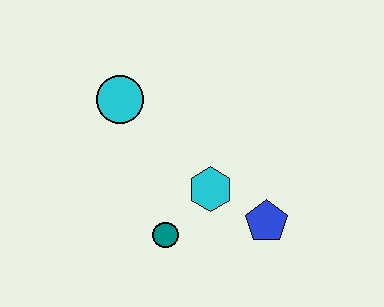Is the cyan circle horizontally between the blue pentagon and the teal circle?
No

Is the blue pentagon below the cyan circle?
Yes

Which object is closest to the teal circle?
The cyan hexagon is closest to the teal circle.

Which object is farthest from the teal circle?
The cyan circle is farthest from the teal circle.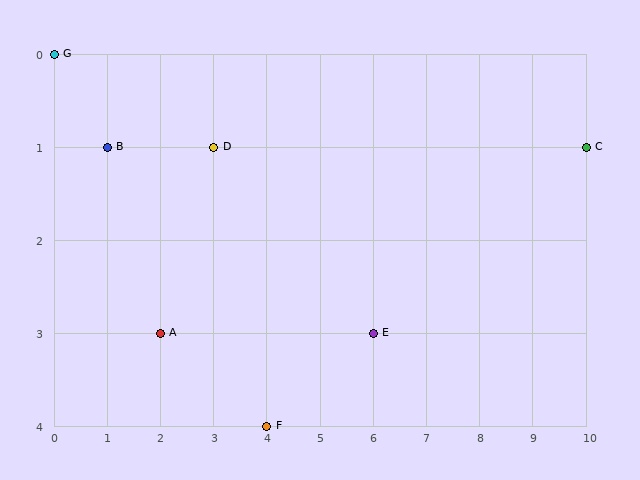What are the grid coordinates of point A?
Point A is at grid coordinates (2, 3).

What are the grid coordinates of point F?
Point F is at grid coordinates (4, 4).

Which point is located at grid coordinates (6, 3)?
Point E is at (6, 3).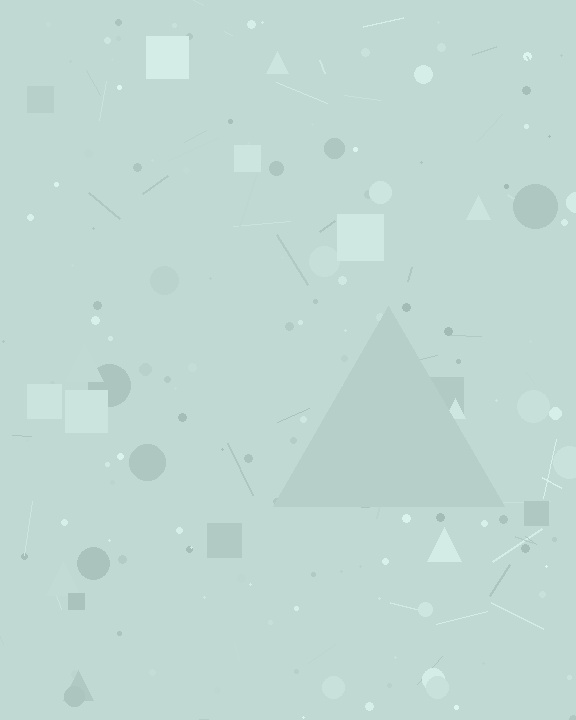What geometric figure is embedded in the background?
A triangle is embedded in the background.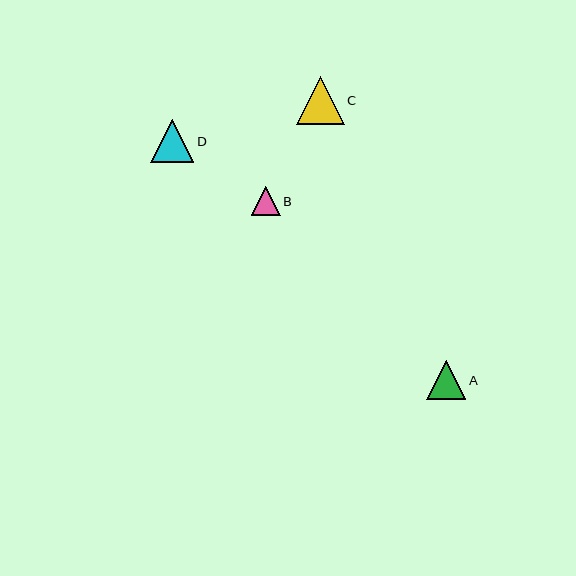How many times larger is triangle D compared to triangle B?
Triangle D is approximately 1.5 times the size of triangle B.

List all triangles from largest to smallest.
From largest to smallest: C, D, A, B.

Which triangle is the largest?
Triangle C is the largest with a size of approximately 48 pixels.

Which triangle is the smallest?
Triangle B is the smallest with a size of approximately 29 pixels.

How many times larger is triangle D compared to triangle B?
Triangle D is approximately 1.5 times the size of triangle B.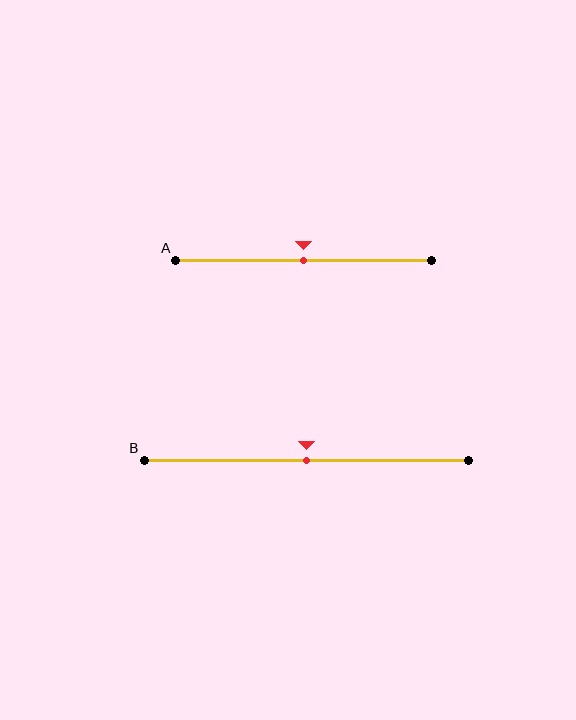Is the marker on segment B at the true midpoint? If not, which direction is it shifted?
Yes, the marker on segment B is at the true midpoint.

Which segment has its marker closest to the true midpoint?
Segment A has its marker closest to the true midpoint.